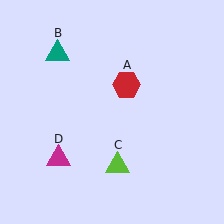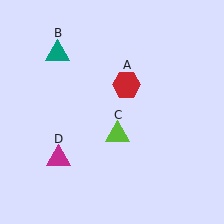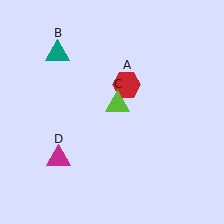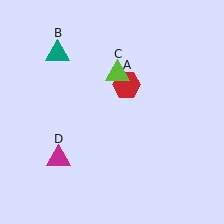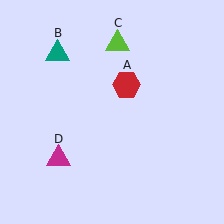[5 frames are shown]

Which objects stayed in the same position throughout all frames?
Red hexagon (object A) and teal triangle (object B) and magenta triangle (object D) remained stationary.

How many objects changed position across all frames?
1 object changed position: lime triangle (object C).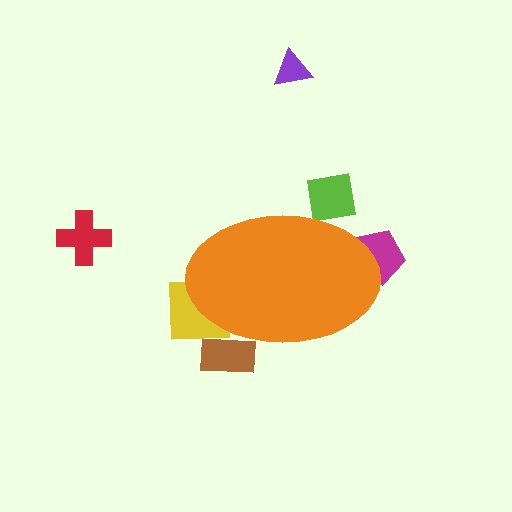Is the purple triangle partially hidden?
No, the purple triangle is fully visible.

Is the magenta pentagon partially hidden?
Yes, the magenta pentagon is partially hidden behind the orange ellipse.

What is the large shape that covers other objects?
An orange ellipse.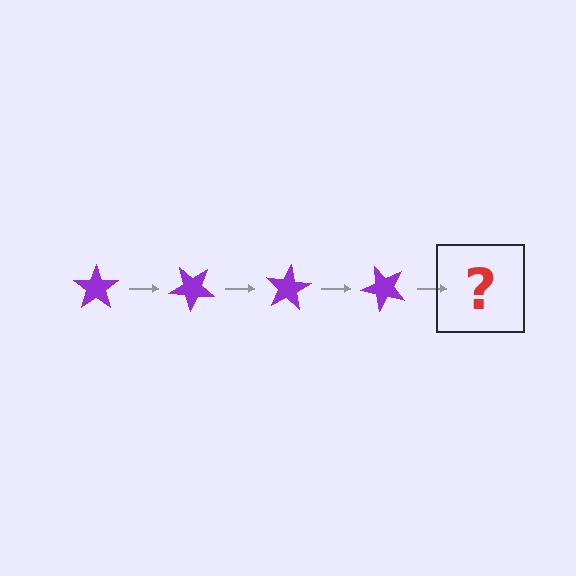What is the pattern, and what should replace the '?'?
The pattern is that the star rotates 40 degrees each step. The '?' should be a purple star rotated 160 degrees.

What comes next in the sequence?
The next element should be a purple star rotated 160 degrees.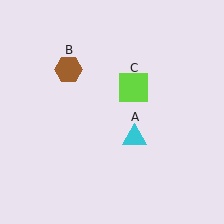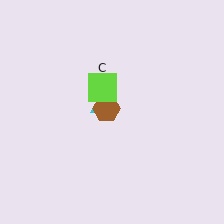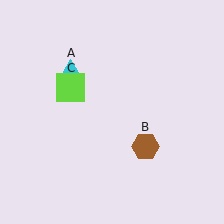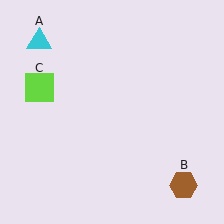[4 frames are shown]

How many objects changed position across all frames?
3 objects changed position: cyan triangle (object A), brown hexagon (object B), lime square (object C).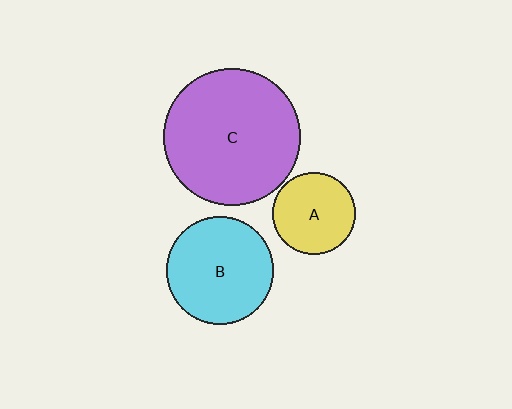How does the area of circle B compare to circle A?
Approximately 1.7 times.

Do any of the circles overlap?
No, none of the circles overlap.